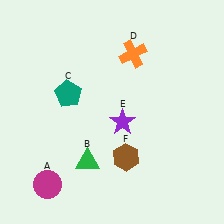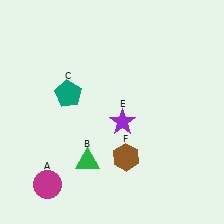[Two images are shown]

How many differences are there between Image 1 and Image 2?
There is 1 difference between the two images.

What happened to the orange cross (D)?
The orange cross (D) was removed in Image 2. It was in the top-right area of Image 1.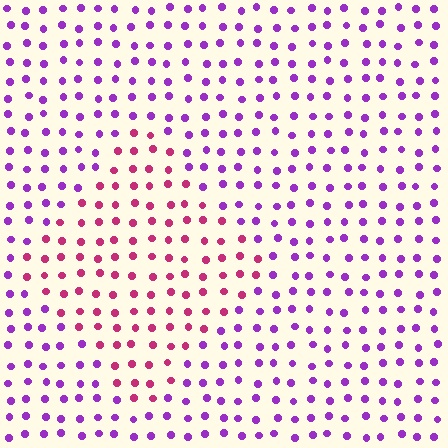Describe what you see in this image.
The image is filled with small purple elements in a uniform arrangement. A diamond-shaped region is visible where the elements are tinted to a slightly different hue, forming a subtle color boundary.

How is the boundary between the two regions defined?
The boundary is defined purely by a slight shift in hue (about 48 degrees). Spacing, size, and orientation are identical on both sides.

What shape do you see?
I see a diamond.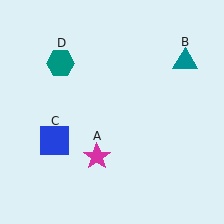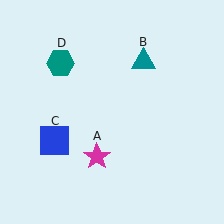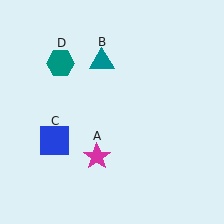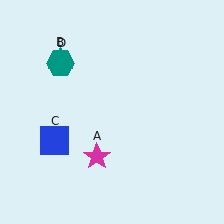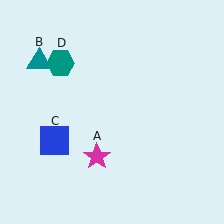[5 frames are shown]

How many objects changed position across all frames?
1 object changed position: teal triangle (object B).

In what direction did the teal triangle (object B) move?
The teal triangle (object B) moved left.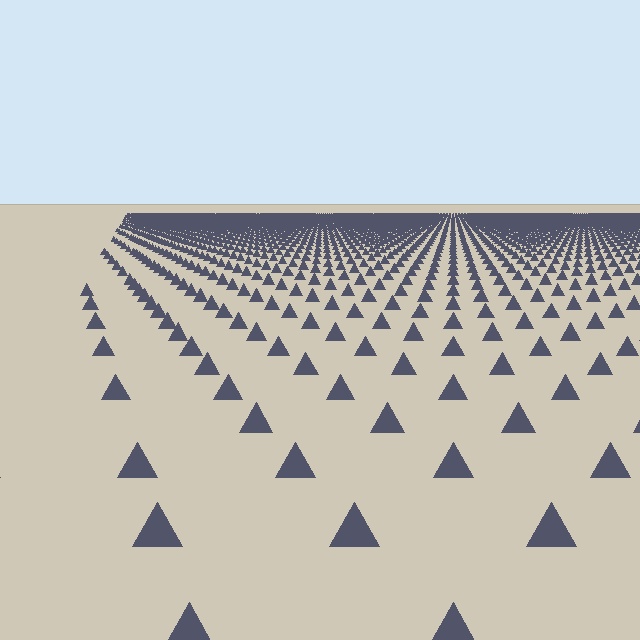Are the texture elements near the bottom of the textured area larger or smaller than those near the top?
Larger. Near the bottom, elements are closer to the viewer and appear at a bigger on-screen size.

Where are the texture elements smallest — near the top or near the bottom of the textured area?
Near the top.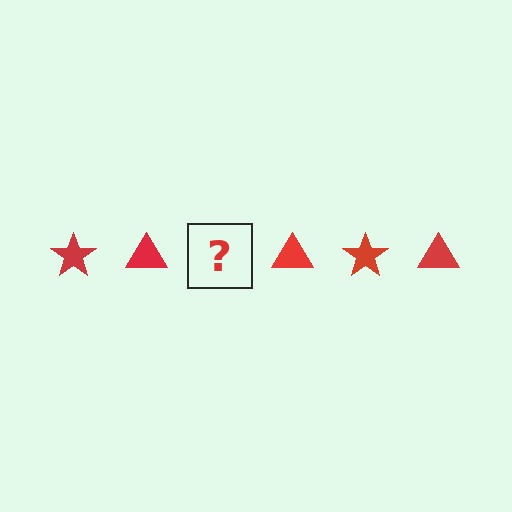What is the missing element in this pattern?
The missing element is a red star.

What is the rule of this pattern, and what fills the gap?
The rule is that the pattern cycles through star, triangle shapes in red. The gap should be filled with a red star.